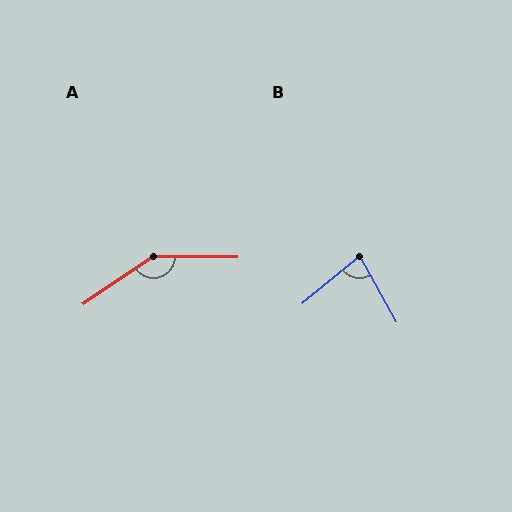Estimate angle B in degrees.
Approximately 80 degrees.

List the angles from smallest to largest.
B (80°), A (146°).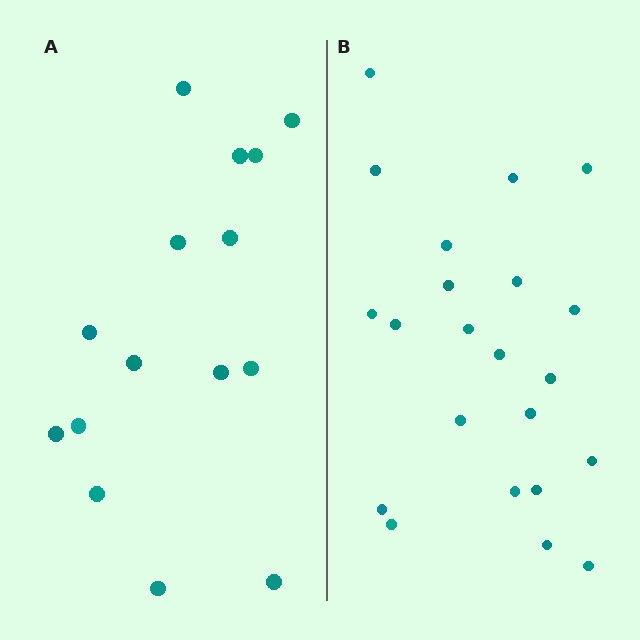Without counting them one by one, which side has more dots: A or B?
Region B (the right region) has more dots.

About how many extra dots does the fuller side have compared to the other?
Region B has roughly 8 or so more dots than region A.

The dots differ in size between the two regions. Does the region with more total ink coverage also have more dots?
No. Region A has more total ink coverage because its dots are larger, but region B actually contains more individual dots. Total area can be misleading — the number of items is what matters here.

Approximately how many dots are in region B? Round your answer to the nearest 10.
About 20 dots. (The exact count is 22, which rounds to 20.)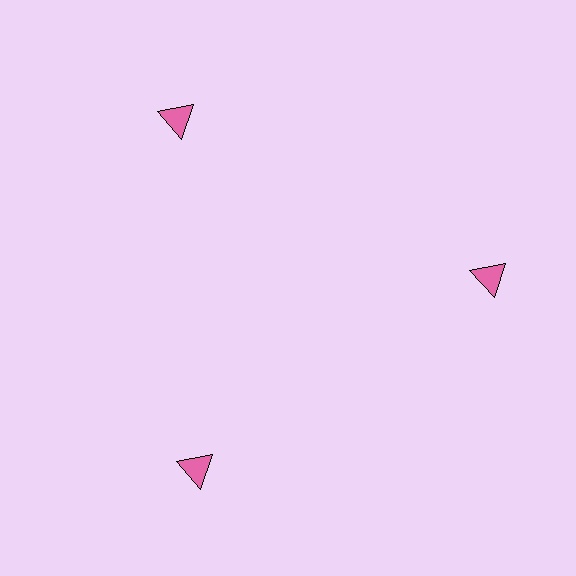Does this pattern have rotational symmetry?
Yes, this pattern has 3-fold rotational symmetry. It looks the same after rotating 120 degrees around the center.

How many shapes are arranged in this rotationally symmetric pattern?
There are 3 shapes, arranged in 3 groups of 1.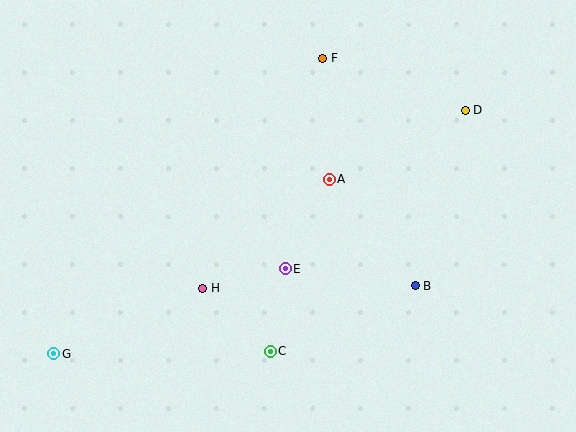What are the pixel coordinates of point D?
Point D is at (465, 110).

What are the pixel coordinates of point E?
Point E is at (285, 269).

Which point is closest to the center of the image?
Point E at (285, 269) is closest to the center.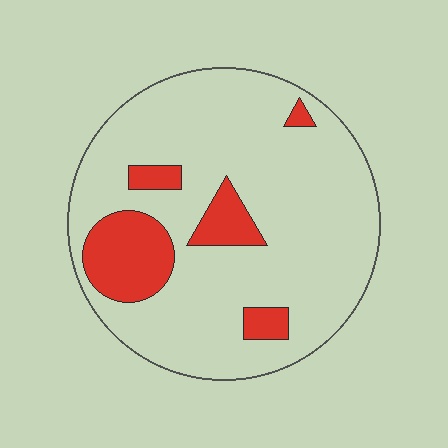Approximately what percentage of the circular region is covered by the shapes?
Approximately 15%.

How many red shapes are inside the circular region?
5.